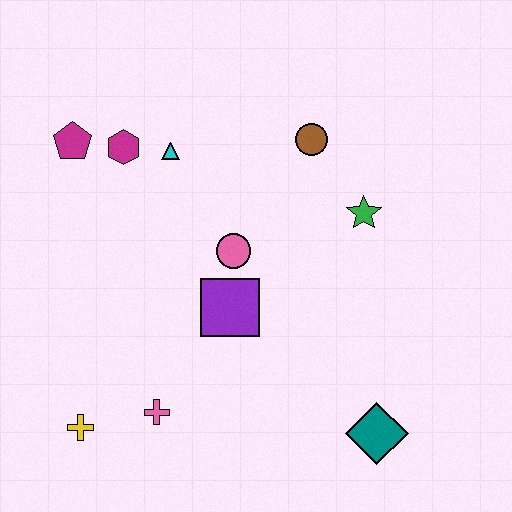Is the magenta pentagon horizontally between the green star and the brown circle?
No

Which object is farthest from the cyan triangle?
The teal diamond is farthest from the cyan triangle.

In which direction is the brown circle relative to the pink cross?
The brown circle is above the pink cross.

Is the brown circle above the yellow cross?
Yes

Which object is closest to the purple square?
The pink circle is closest to the purple square.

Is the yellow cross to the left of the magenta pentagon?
No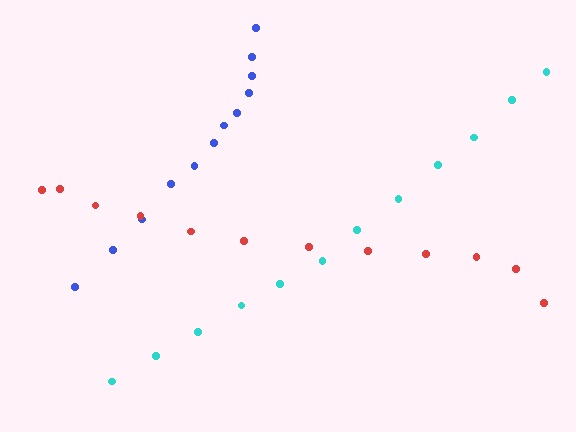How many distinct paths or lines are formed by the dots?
There are 3 distinct paths.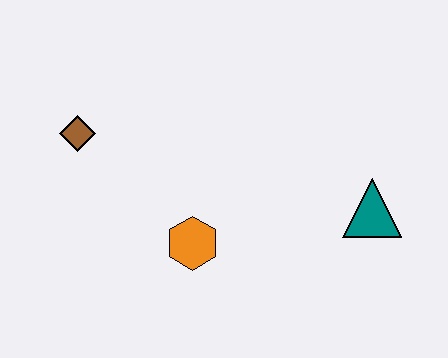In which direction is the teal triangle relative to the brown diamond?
The teal triangle is to the right of the brown diamond.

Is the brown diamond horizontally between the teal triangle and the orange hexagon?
No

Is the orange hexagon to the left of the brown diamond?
No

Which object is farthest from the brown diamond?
The teal triangle is farthest from the brown diamond.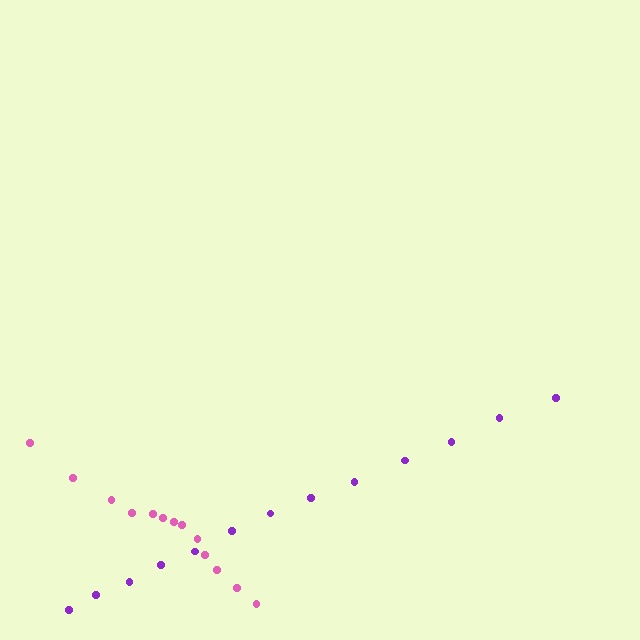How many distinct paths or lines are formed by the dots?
There are 2 distinct paths.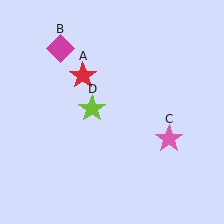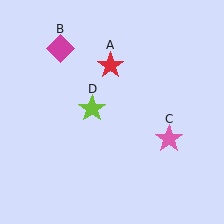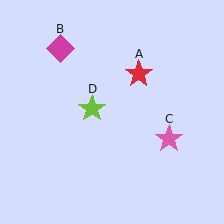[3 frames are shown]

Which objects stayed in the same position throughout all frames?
Magenta diamond (object B) and pink star (object C) and lime star (object D) remained stationary.